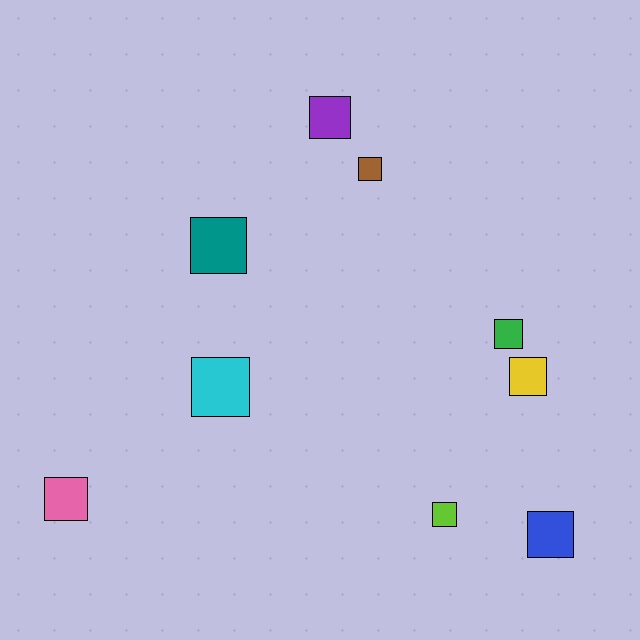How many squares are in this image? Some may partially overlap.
There are 9 squares.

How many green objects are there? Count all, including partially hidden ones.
There is 1 green object.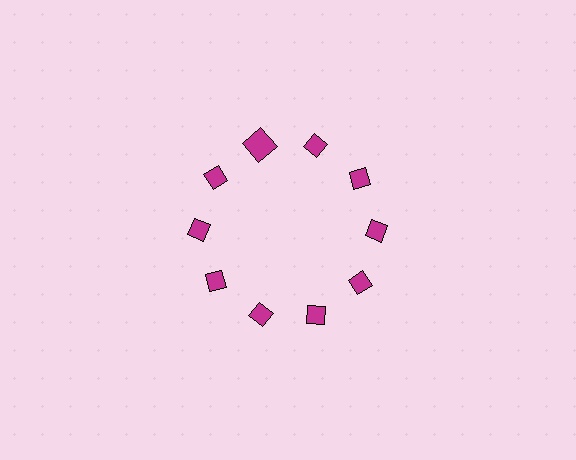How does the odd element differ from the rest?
It has a different shape: square instead of diamond.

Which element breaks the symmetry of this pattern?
The magenta square at roughly the 11 o'clock position breaks the symmetry. All other shapes are magenta diamonds.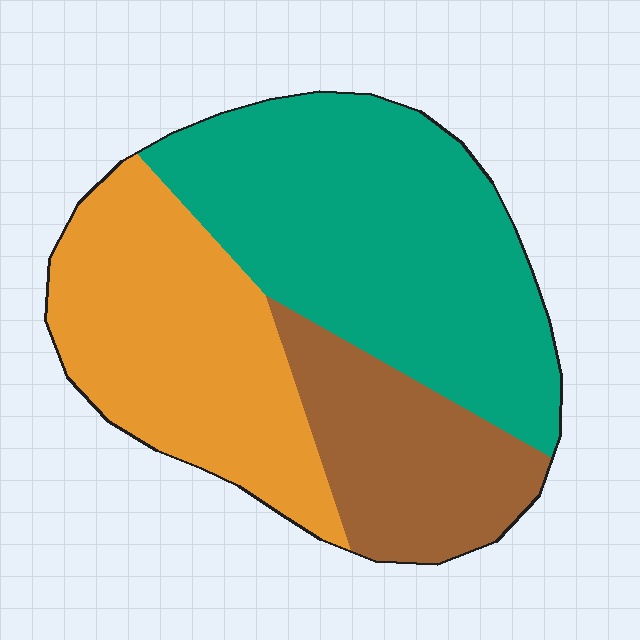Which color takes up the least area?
Brown, at roughly 20%.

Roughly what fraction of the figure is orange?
Orange covers 33% of the figure.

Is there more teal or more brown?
Teal.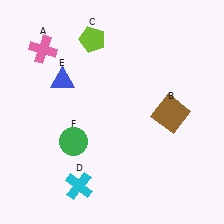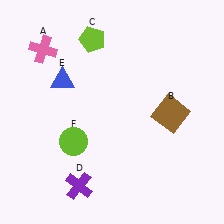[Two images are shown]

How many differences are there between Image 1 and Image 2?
There are 2 differences between the two images.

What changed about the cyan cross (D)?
In Image 1, D is cyan. In Image 2, it changed to purple.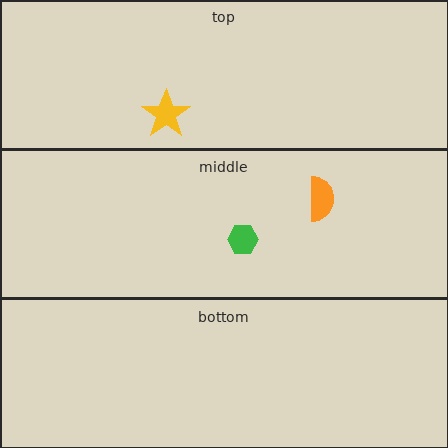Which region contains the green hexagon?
The middle region.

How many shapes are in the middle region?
2.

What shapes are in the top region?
The yellow star.